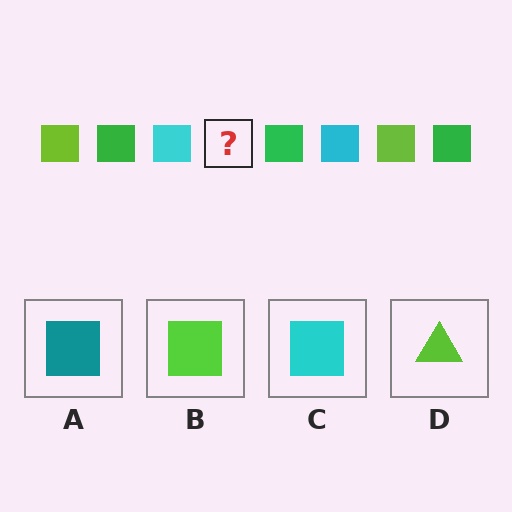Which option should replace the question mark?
Option B.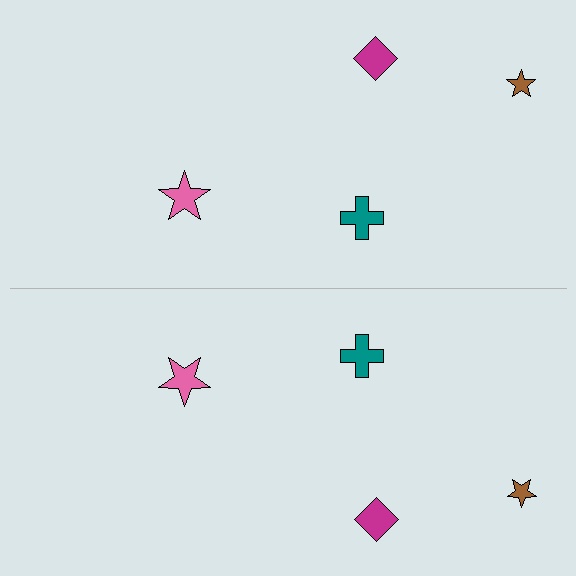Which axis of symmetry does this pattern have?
The pattern has a horizontal axis of symmetry running through the center of the image.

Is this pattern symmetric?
Yes, this pattern has bilateral (reflection) symmetry.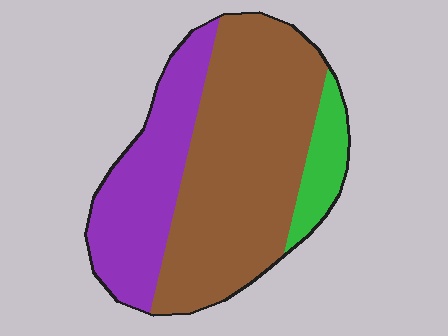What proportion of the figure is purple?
Purple takes up about one third (1/3) of the figure.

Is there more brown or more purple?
Brown.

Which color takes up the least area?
Green, at roughly 10%.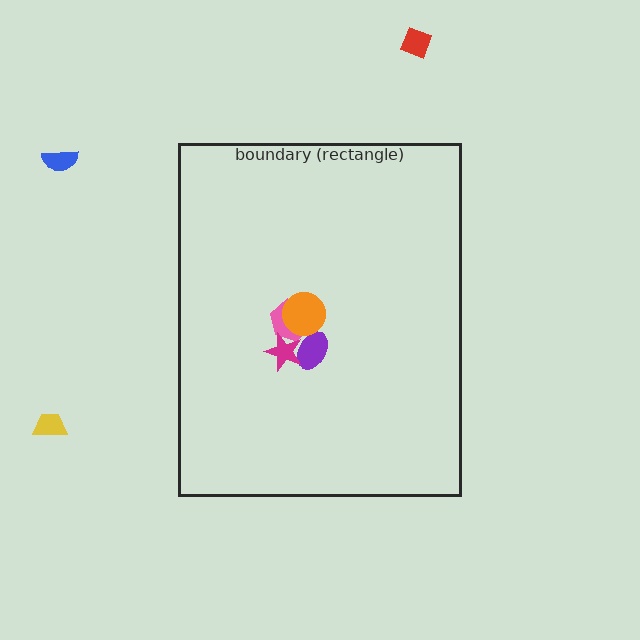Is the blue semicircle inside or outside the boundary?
Outside.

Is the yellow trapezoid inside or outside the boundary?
Outside.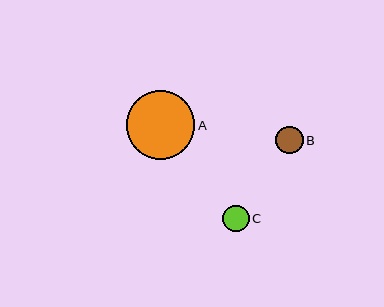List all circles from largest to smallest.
From largest to smallest: A, B, C.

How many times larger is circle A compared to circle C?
Circle A is approximately 2.6 times the size of circle C.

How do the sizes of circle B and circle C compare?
Circle B and circle C are approximately the same size.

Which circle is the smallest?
Circle C is the smallest with a size of approximately 27 pixels.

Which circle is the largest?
Circle A is the largest with a size of approximately 69 pixels.